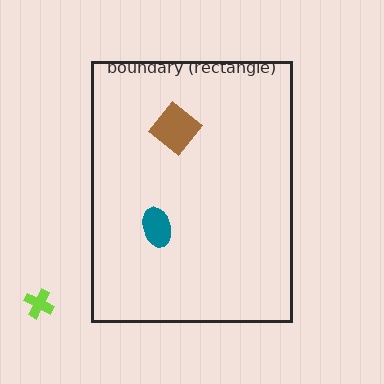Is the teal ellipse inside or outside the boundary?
Inside.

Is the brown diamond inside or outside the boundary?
Inside.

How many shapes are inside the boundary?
2 inside, 1 outside.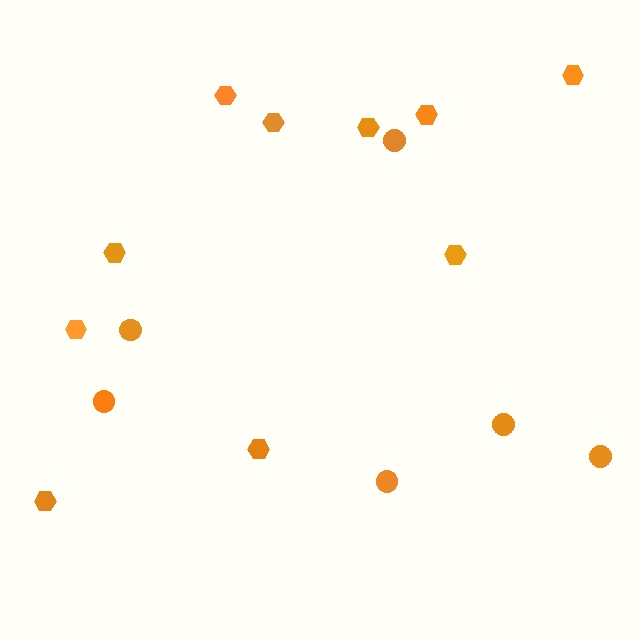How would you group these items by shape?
There are 2 groups: one group of hexagons (10) and one group of circles (6).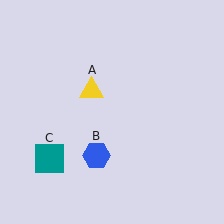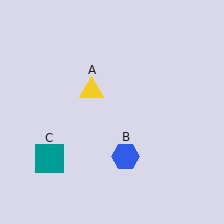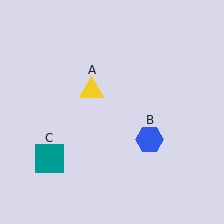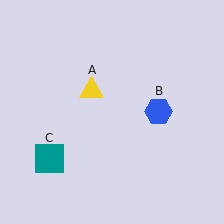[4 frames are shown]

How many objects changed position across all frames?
1 object changed position: blue hexagon (object B).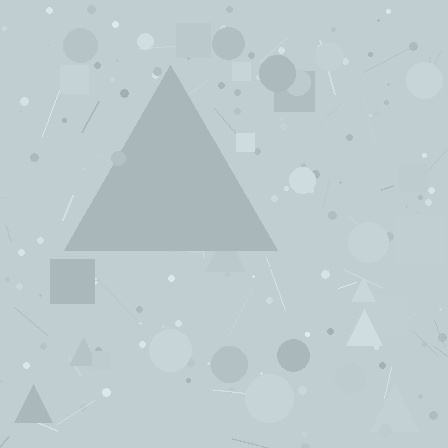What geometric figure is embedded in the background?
A triangle is embedded in the background.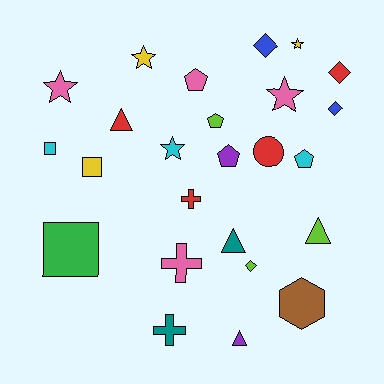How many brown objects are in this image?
There is 1 brown object.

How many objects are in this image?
There are 25 objects.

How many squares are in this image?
There are 3 squares.